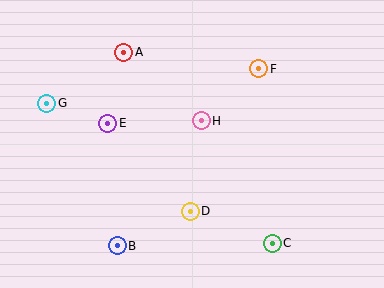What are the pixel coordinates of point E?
Point E is at (108, 123).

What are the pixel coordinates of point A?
Point A is at (124, 52).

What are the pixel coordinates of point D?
Point D is at (190, 211).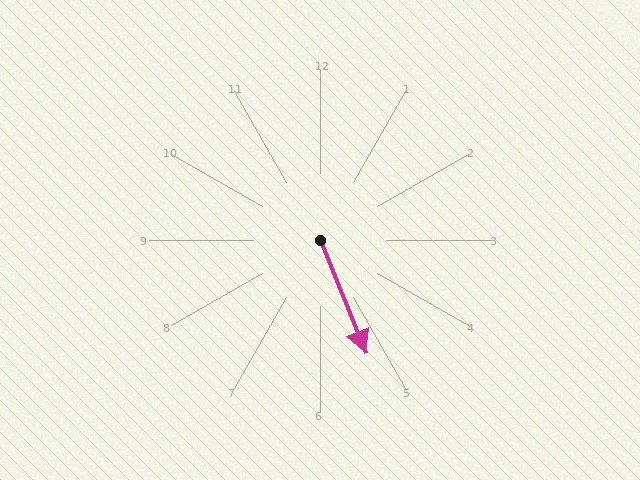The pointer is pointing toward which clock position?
Roughly 5 o'clock.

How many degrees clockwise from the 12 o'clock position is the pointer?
Approximately 158 degrees.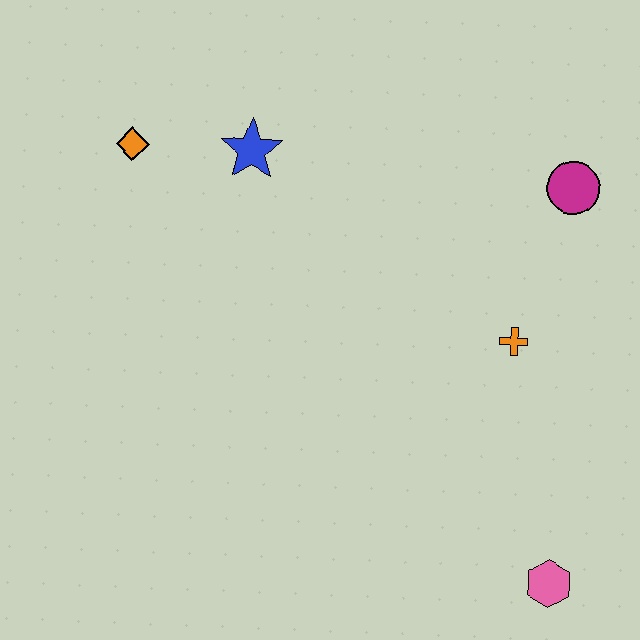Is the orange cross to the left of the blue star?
No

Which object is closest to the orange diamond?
The blue star is closest to the orange diamond.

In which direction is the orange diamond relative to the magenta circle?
The orange diamond is to the left of the magenta circle.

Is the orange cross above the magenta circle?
No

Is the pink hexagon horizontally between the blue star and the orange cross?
No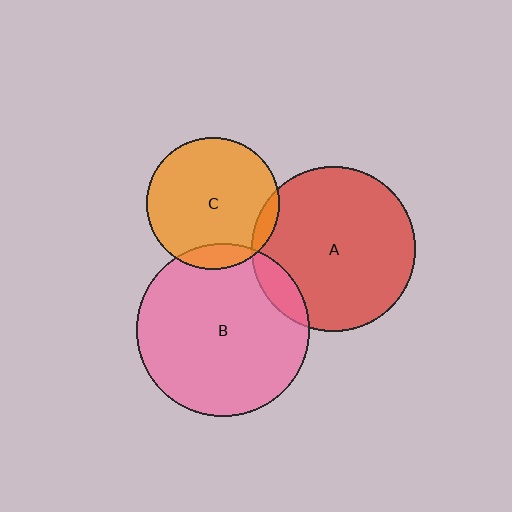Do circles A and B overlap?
Yes.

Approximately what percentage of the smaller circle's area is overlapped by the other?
Approximately 10%.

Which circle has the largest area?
Circle B (pink).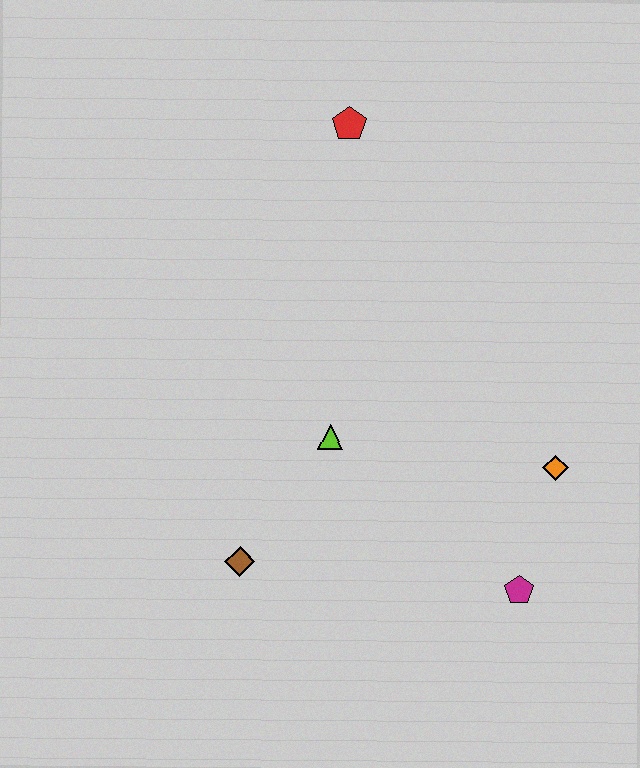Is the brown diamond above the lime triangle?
No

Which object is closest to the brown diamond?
The lime triangle is closest to the brown diamond.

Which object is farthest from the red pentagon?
The magenta pentagon is farthest from the red pentagon.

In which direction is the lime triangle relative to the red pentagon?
The lime triangle is below the red pentagon.